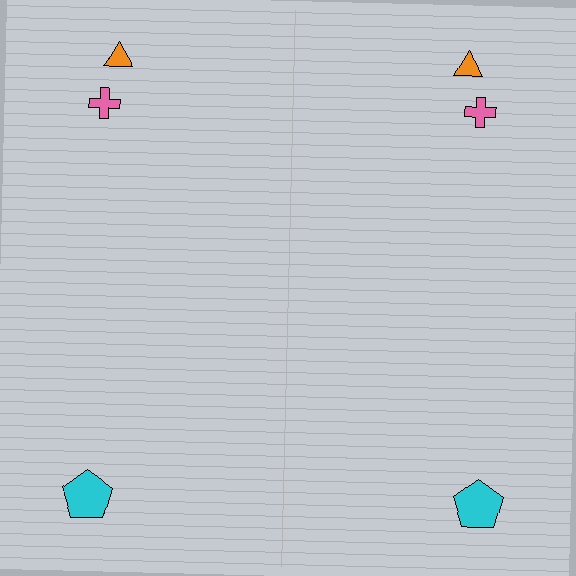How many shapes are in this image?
There are 6 shapes in this image.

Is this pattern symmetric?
Yes, this pattern has bilateral (reflection) symmetry.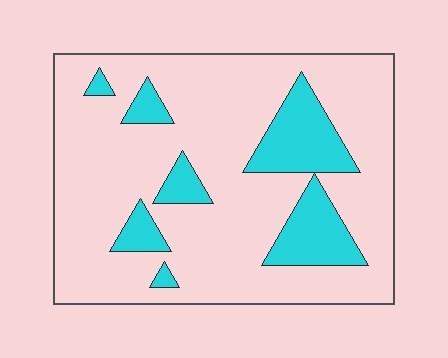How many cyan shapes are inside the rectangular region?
7.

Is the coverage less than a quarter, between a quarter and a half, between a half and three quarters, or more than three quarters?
Less than a quarter.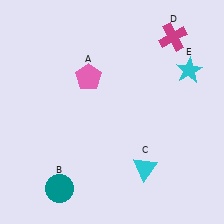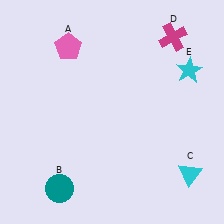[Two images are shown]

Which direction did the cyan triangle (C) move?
The cyan triangle (C) moved right.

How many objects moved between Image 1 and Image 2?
2 objects moved between the two images.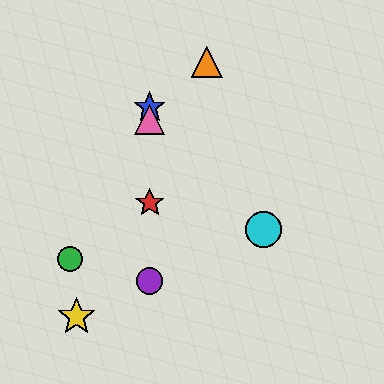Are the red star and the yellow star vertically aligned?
No, the red star is at x≈150 and the yellow star is at x≈76.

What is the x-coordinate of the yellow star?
The yellow star is at x≈76.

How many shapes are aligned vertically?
4 shapes (the red star, the blue star, the purple circle, the pink triangle) are aligned vertically.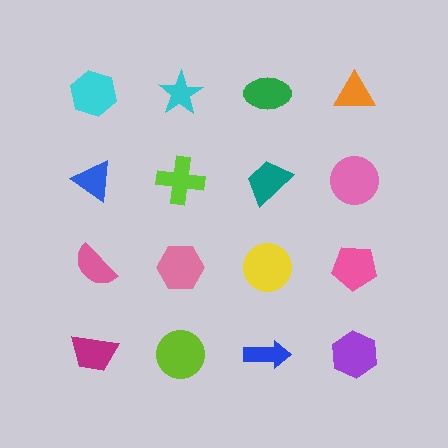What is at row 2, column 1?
A blue triangle.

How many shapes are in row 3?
4 shapes.